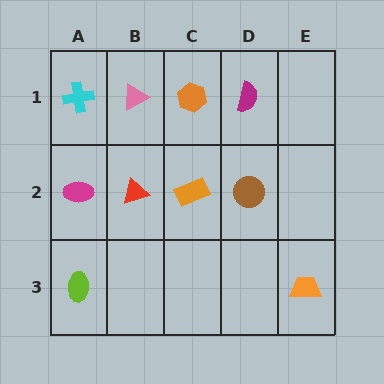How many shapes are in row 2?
4 shapes.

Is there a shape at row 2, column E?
No, that cell is empty.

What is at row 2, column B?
A red triangle.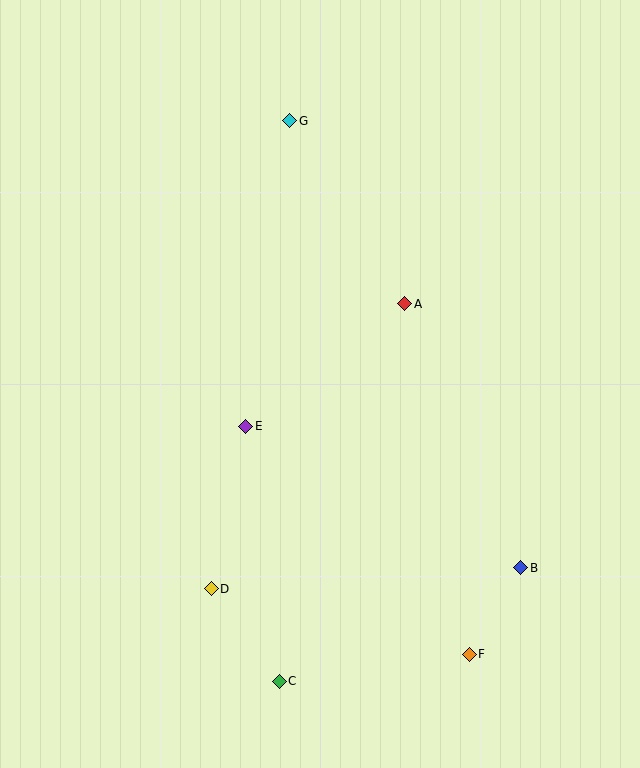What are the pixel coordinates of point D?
Point D is at (211, 589).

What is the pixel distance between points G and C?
The distance between G and C is 561 pixels.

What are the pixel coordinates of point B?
Point B is at (521, 568).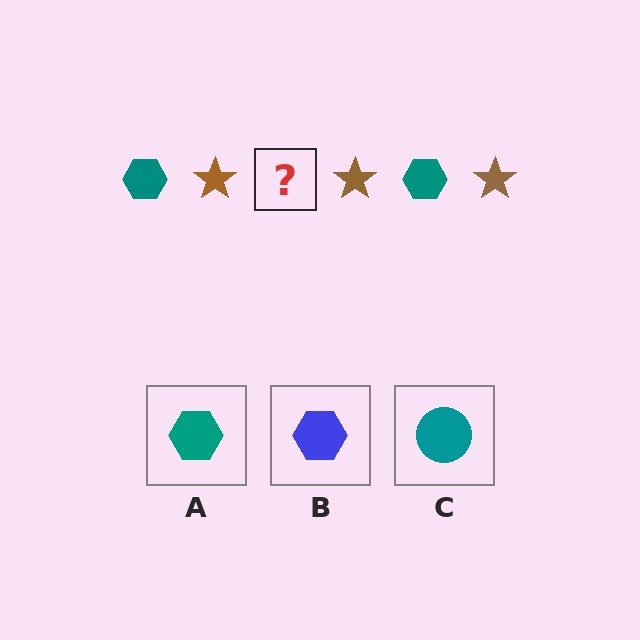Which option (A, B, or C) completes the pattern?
A.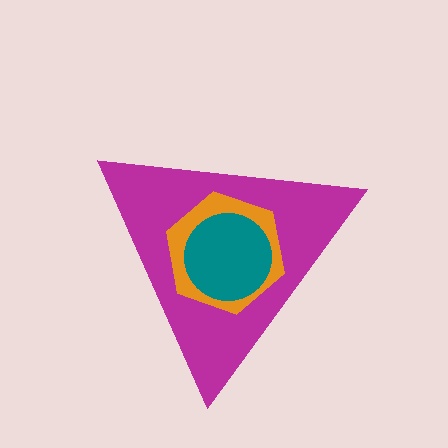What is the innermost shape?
The teal circle.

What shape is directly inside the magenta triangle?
The orange hexagon.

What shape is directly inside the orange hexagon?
The teal circle.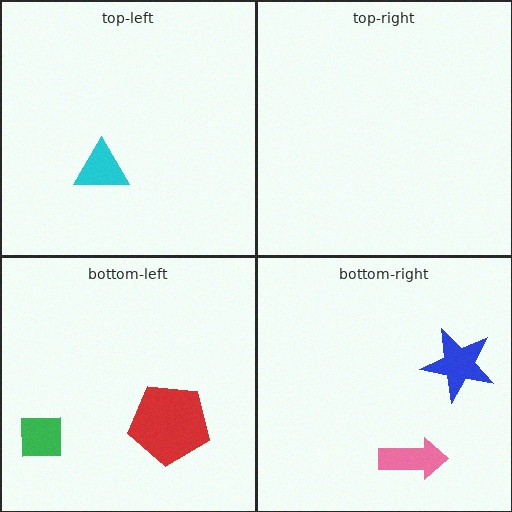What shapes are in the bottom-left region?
The green square, the red pentagon.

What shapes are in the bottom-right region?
The blue star, the pink arrow.